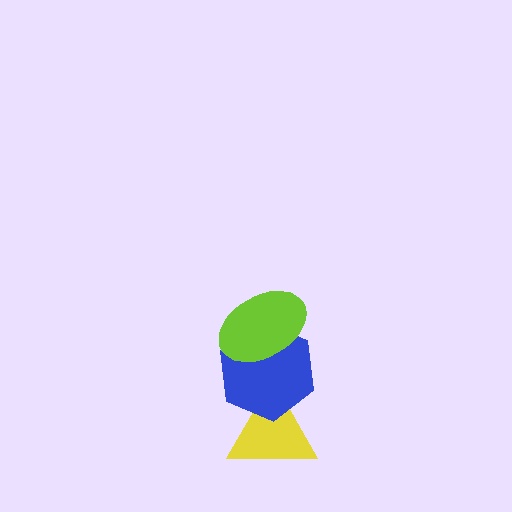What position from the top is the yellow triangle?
The yellow triangle is 3rd from the top.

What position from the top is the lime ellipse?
The lime ellipse is 1st from the top.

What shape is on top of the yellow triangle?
The blue hexagon is on top of the yellow triangle.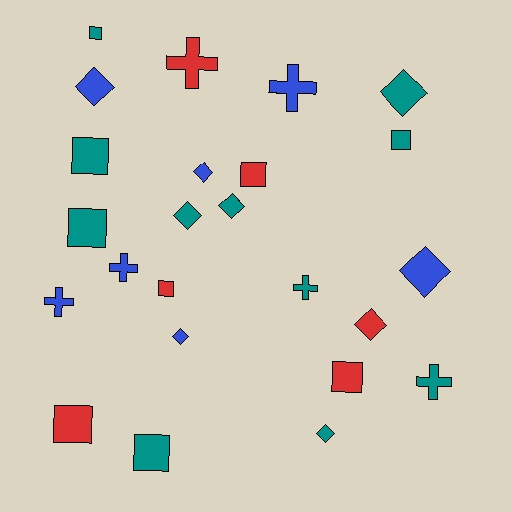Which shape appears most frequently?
Square, with 9 objects.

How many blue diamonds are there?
There are 4 blue diamonds.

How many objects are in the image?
There are 24 objects.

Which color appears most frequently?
Teal, with 11 objects.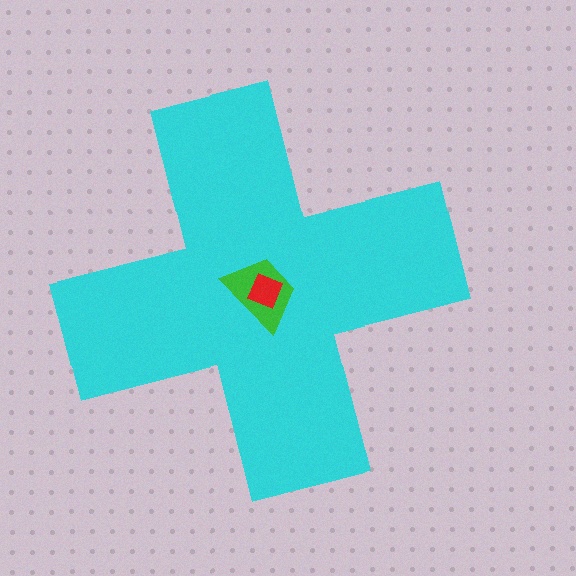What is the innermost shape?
The red diamond.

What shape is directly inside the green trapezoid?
The red diamond.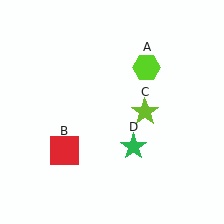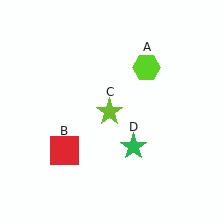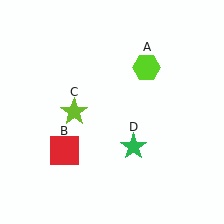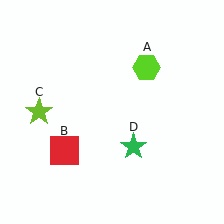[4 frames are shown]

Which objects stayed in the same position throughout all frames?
Lime hexagon (object A) and red square (object B) and green star (object D) remained stationary.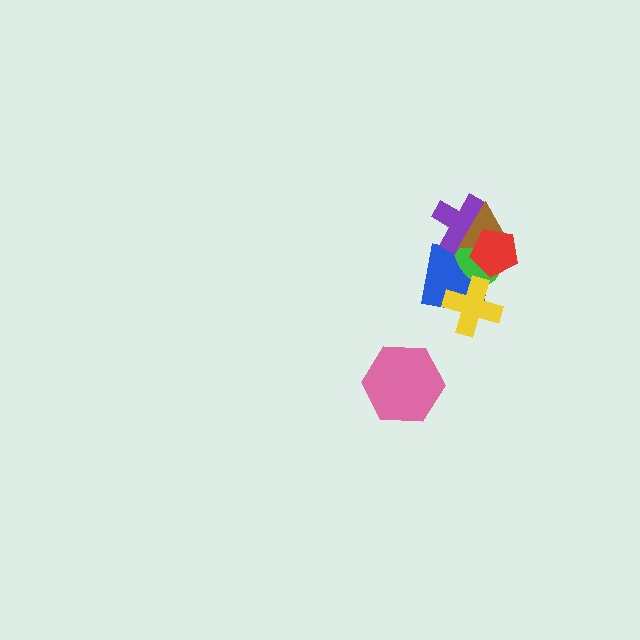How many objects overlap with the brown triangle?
3 objects overlap with the brown triangle.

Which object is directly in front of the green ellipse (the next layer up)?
The purple cross is directly in front of the green ellipse.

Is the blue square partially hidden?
Yes, it is partially covered by another shape.